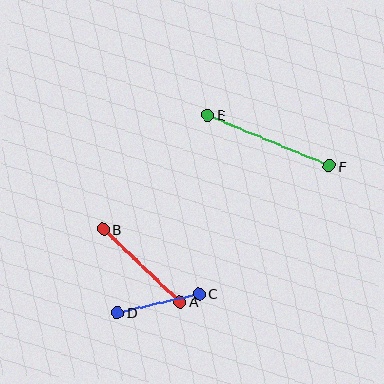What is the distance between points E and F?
The distance is approximately 132 pixels.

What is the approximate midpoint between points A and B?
The midpoint is at approximately (142, 266) pixels.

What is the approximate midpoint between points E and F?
The midpoint is at approximately (269, 140) pixels.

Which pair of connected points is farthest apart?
Points E and F are farthest apart.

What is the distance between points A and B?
The distance is approximately 106 pixels.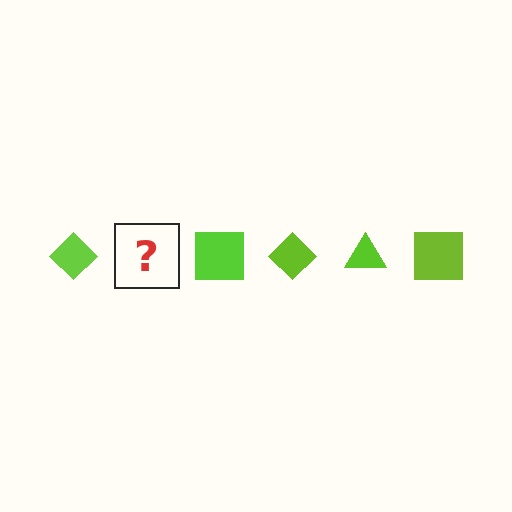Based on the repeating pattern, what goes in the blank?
The blank should be a lime triangle.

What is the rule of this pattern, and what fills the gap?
The rule is that the pattern cycles through diamond, triangle, square shapes in lime. The gap should be filled with a lime triangle.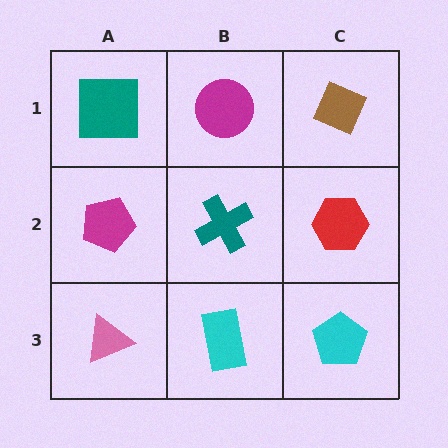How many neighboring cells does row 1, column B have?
3.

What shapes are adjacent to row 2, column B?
A magenta circle (row 1, column B), a cyan rectangle (row 3, column B), a magenta pentagon (row 2, column A), a red hexagon (row 2, column C).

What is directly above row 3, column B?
A teal cross.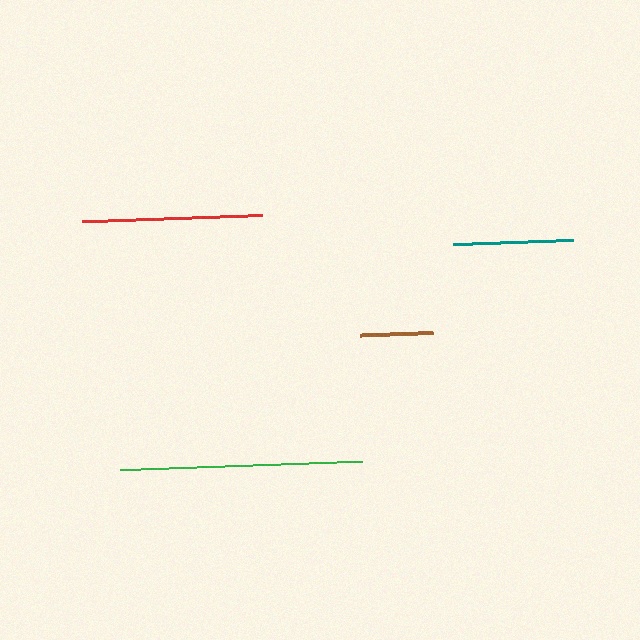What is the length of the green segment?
The green segment is approximately 243 pixels long.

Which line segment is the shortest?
The brown line is the shortest at approximately 74 pixels.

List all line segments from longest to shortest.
From longest to shortest: green, red, teal, brown.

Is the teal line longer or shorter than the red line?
The red line is longer than the teal line.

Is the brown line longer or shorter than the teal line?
The teal line is longer than the brown line.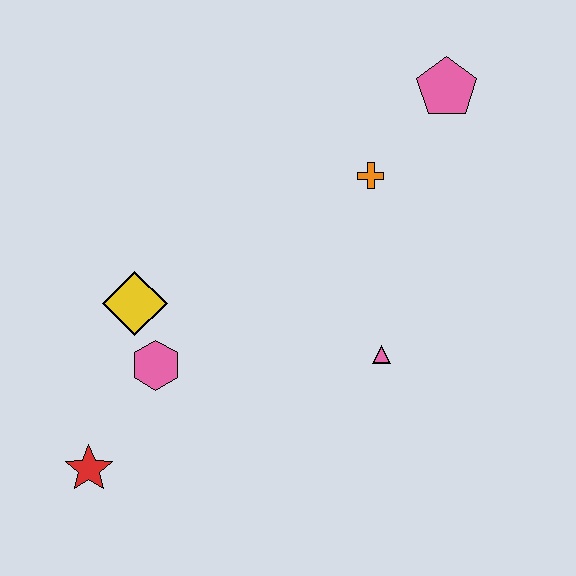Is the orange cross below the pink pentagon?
Yes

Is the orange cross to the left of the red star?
No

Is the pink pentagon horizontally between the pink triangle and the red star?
No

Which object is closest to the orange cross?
The pink pentagon is closest to the orange cross.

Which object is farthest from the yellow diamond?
The pink pentagon is farthest from the yellow diamond.